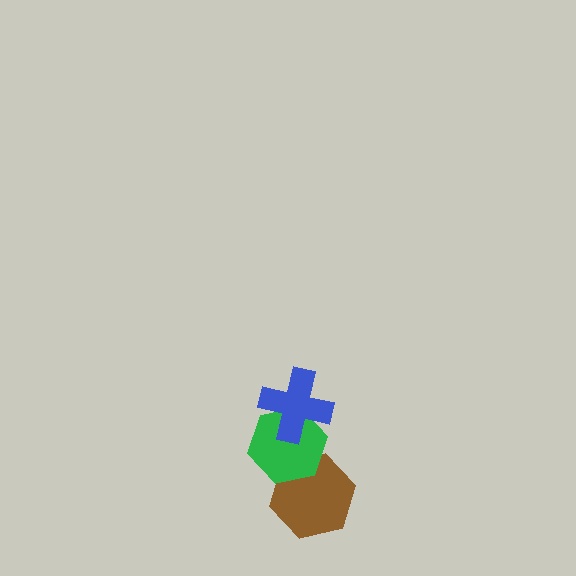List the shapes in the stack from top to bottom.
From top to bottom: the blue cross, the green hexagon, the brown hexagon.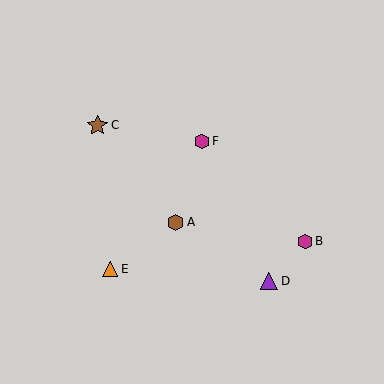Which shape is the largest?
The brown star (labeled C) is the largest.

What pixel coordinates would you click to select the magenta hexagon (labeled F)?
Click at (202, 141) to select the magenta hexagon F.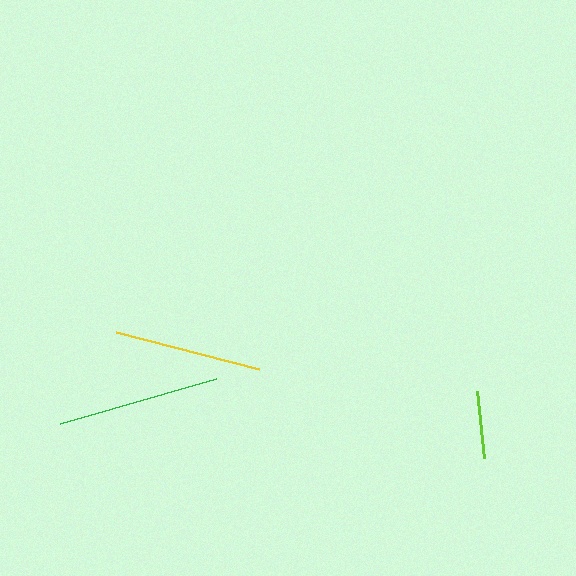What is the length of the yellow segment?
The yellow segment is approximately 147 pixels long.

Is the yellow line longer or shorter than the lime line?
The yellow line is longer than the lime line.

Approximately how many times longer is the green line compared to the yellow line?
The green line is approximately 1.1 times the length of the yellow line.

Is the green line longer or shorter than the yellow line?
The green line is longer than the yellow line.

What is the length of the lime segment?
The lime segment is approximately 68 pixels long.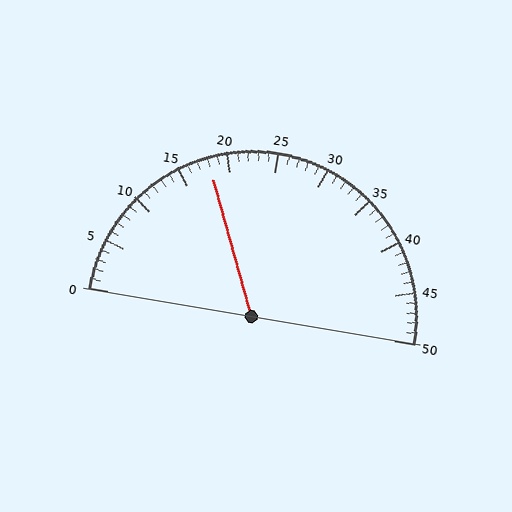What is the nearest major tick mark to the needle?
The nearest major tick mark is 20.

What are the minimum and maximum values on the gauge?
The gauge ranges from 0 to 50.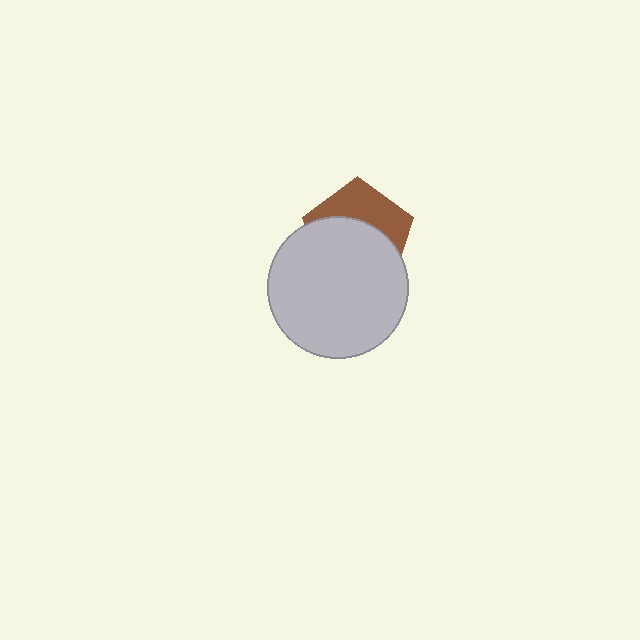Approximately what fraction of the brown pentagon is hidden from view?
Roughly 61% of the brown pentagon is hidden behind the light gray circle.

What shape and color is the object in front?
The object in front is a light gray circle.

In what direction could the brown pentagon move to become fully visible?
The brown pentagon could move up. That would shift it out from behind the light gray circle entirely.